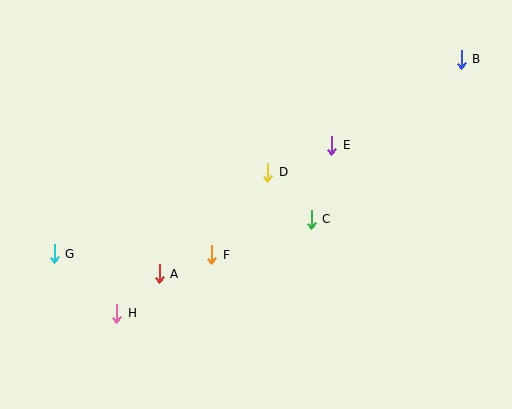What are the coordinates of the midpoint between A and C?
The midpoint between A and C is at (235, 247).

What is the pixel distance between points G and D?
The distance between G and D is 228 pixels.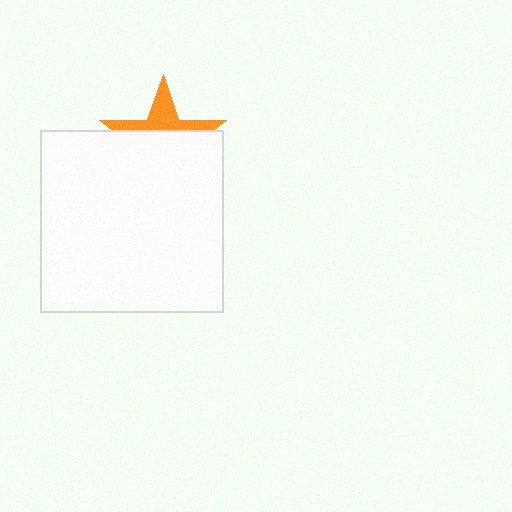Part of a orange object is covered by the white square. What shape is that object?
It is a star.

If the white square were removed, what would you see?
You would see the complete orange star.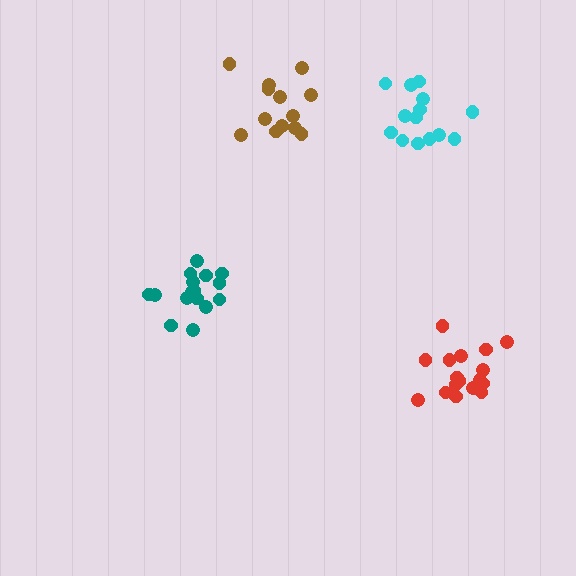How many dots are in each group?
Group 1: 13 dots, Group 2: 17 dots, Group 3: 17 dots, Group 4: 14 dots (61 total).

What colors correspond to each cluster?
The clusters are colored: brown, red, teal, cyan.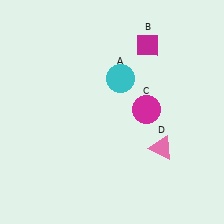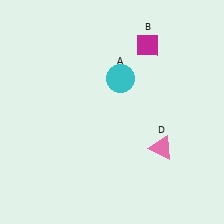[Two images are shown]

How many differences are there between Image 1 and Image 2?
There is 1 difference between the two images.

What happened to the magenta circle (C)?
The magenta circle (C) was removed in Image 2. It was in the top-right area of Image 1.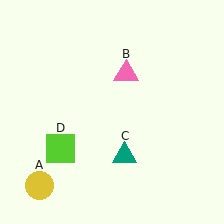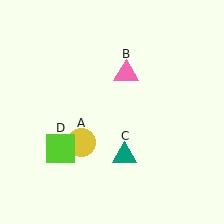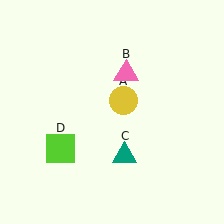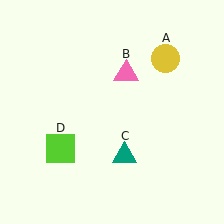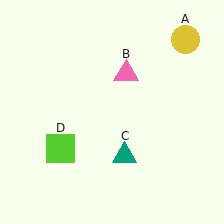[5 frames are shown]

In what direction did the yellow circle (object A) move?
The yellow circle (object A) moved up and to the right.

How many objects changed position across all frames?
1 object changed position: yellow circle (object A).